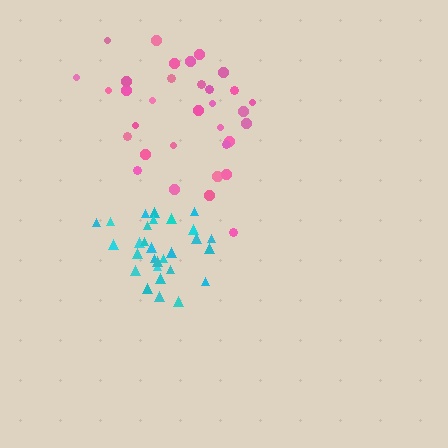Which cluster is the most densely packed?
Cyan.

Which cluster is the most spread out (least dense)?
Pink.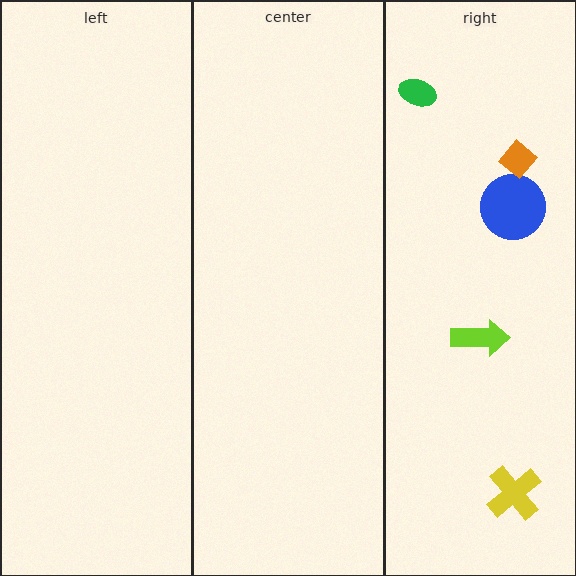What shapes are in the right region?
The blue circle, the orange diamond, the lime arrow, the green ellipse, the yellow cross.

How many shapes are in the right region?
5.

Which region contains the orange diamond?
The right region.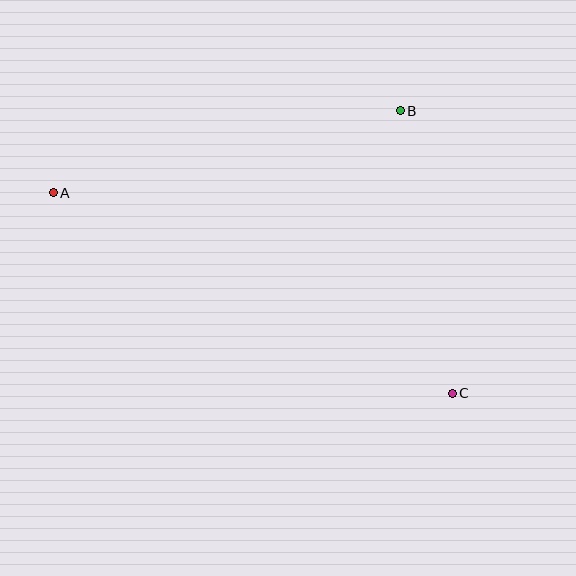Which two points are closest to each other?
Points B and C are closest to each other.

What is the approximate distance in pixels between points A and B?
The distance between A and B is approximately 356 pixels.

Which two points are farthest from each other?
Points A and C are farthest from each other.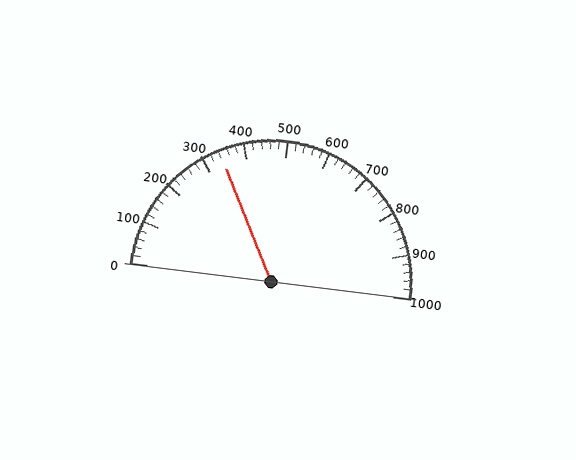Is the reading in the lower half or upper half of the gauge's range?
The reading is in the lower half of the range (0 to 1000).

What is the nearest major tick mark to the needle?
The nearest major tick mark is 300.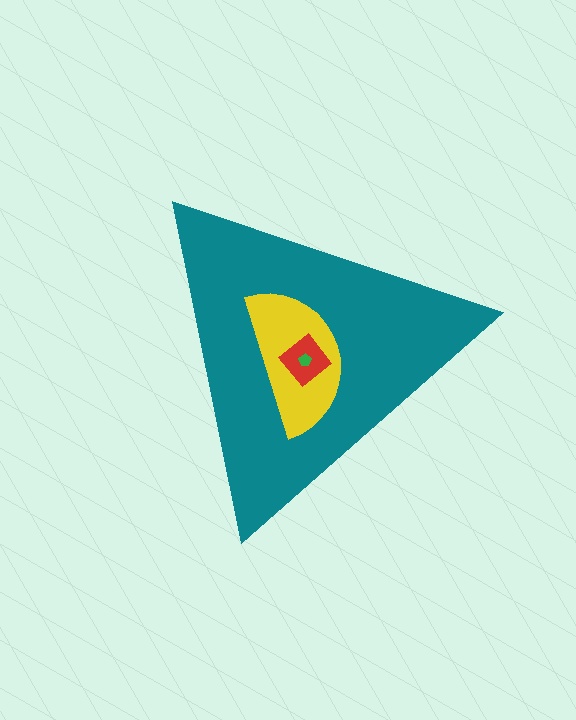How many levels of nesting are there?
4.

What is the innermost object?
The green pentagon.